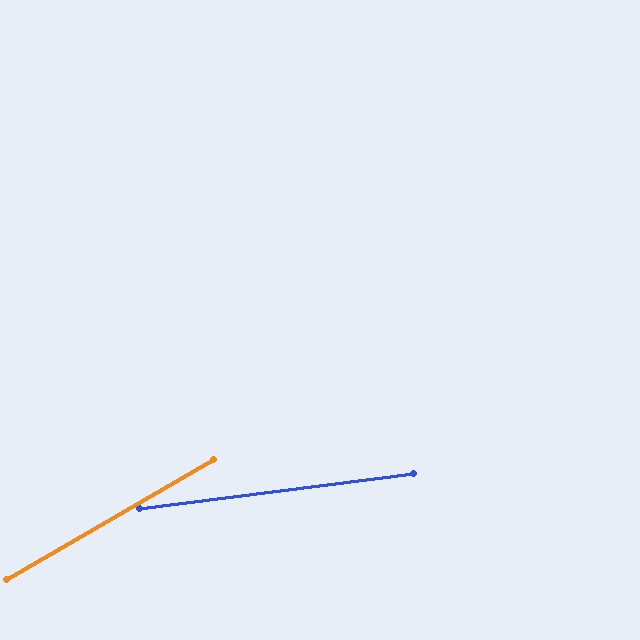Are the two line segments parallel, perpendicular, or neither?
Neither parallel nor perpendicular — they differ by about 23°.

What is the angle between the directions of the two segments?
Approximately 23 degrees.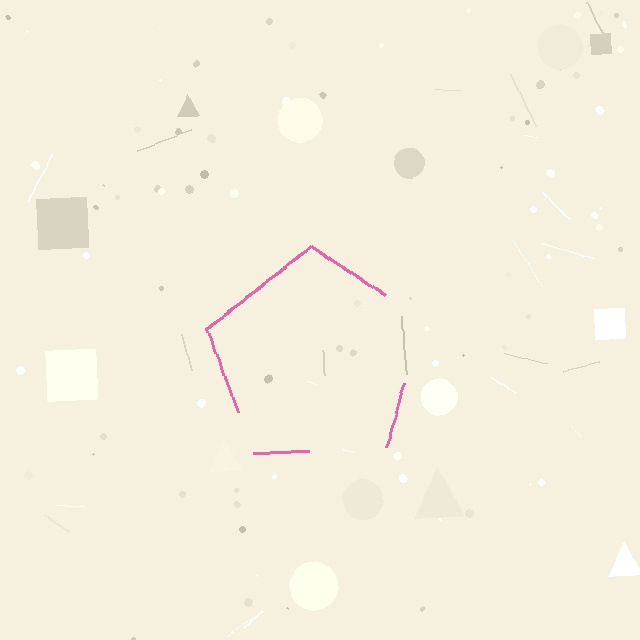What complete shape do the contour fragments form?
The contour fragments form a pentagon.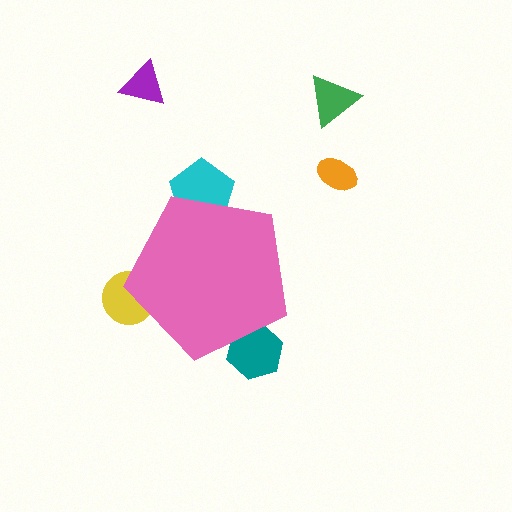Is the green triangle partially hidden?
No, the green triangle is fully visible.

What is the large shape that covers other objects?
A pink pentagon.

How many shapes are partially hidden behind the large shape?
3 shapes are partially hidden.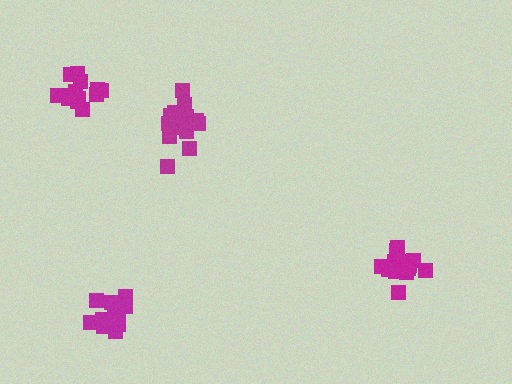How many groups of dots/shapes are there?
There are 4 groups.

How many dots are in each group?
Group 1: 12 dots, Group 2: 16 dots, Group 3: 18 dots, Group 4: 15 dots (61 total).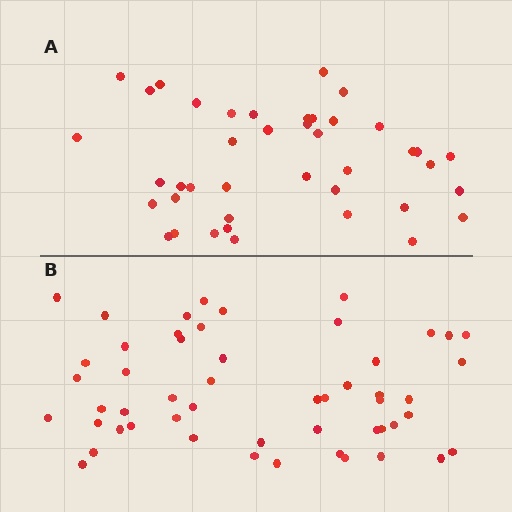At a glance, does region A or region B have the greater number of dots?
Region B (the bottom region) has more dots.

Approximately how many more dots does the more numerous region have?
Region B has roughly 12 or so more dots than region A.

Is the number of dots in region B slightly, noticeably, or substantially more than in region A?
Region B has noticeably more, but not dramatically so. The ratio is roughly 1.3 to 1.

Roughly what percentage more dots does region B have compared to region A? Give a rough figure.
About 25% more.